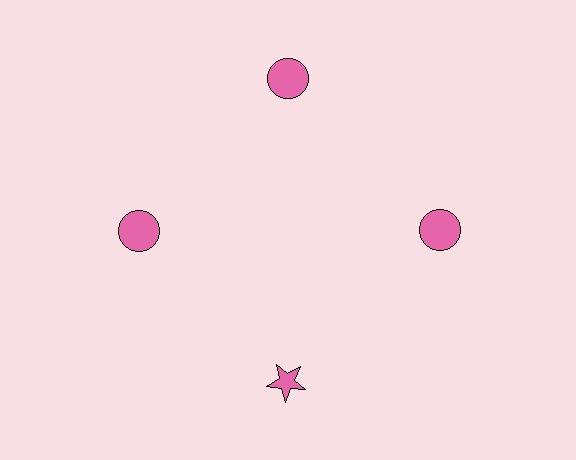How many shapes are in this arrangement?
There are 4 shapes arranged in a ring pattern.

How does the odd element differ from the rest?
It has a different shape: star instead of circle.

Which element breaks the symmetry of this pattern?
The pink star at roughly the 6 o'clock position breaks the symmetry. All other shapes are pink circles.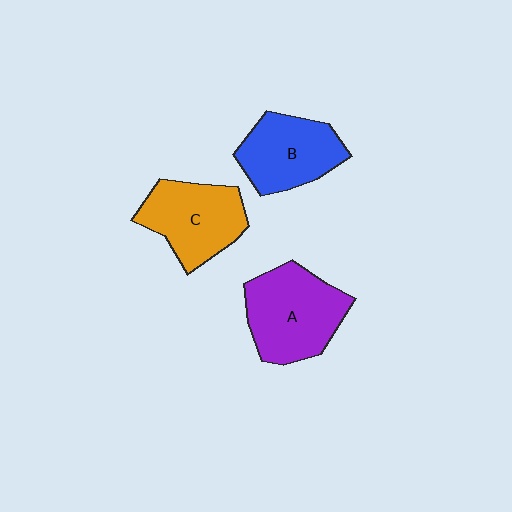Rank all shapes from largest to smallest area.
From largest to smallest: A (purple), C (orange), B (blue).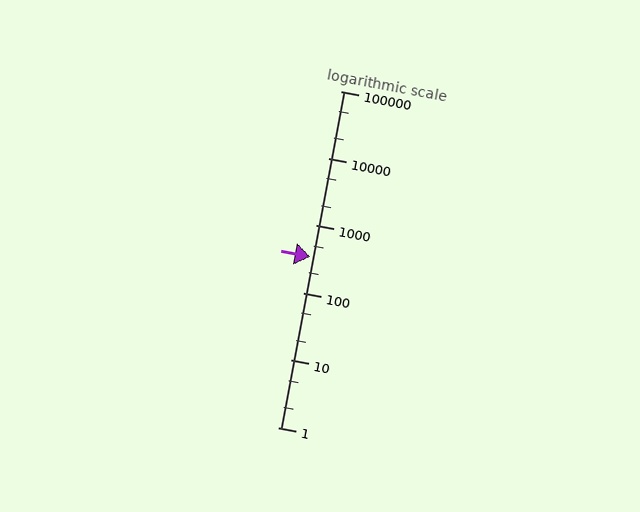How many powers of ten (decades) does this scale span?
The scale spans 5 decades, from 1 to 100000.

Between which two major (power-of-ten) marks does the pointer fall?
The pointer is between 100 and 1000.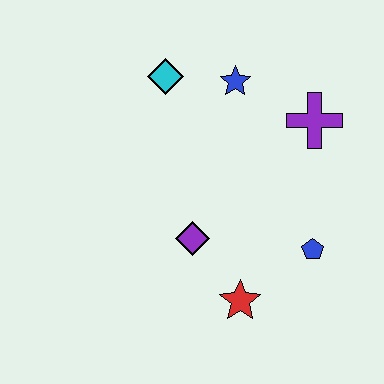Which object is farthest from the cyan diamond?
The red star is farthest from the cyan diamond.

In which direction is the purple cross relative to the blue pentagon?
The purple cross is above the blue pentagon.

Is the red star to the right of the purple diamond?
Yes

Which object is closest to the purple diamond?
The red star is closest to the purple diamond.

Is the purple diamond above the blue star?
No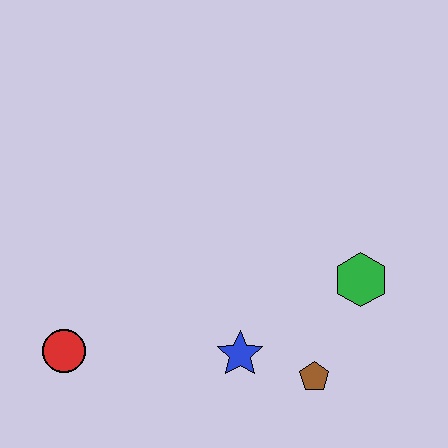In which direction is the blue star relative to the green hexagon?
The blue star is to the left of the green hexagon.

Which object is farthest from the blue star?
The red circle is farthest from the blue star.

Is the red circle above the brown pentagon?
Yes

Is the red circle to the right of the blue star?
No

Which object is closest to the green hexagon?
The brown pentagon is closest to the green hexagon.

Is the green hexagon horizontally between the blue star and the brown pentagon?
No